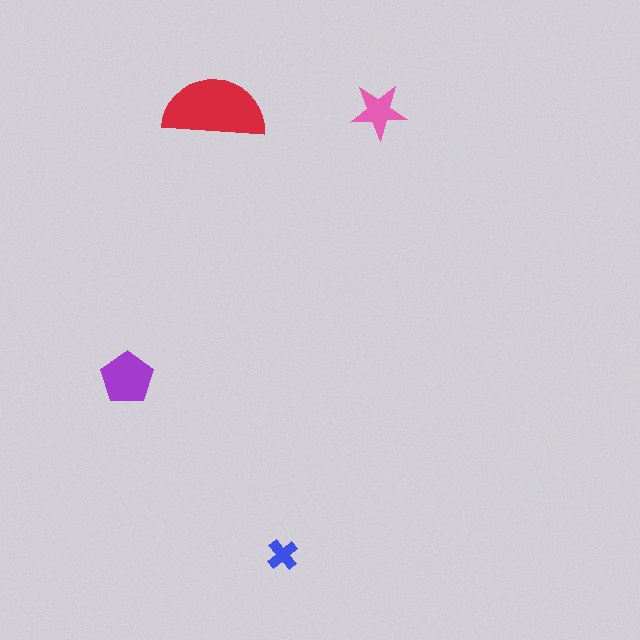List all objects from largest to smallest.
The red semicircle, the purple pentagon, the pink star, the blue cross.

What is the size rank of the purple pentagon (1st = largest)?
2nd.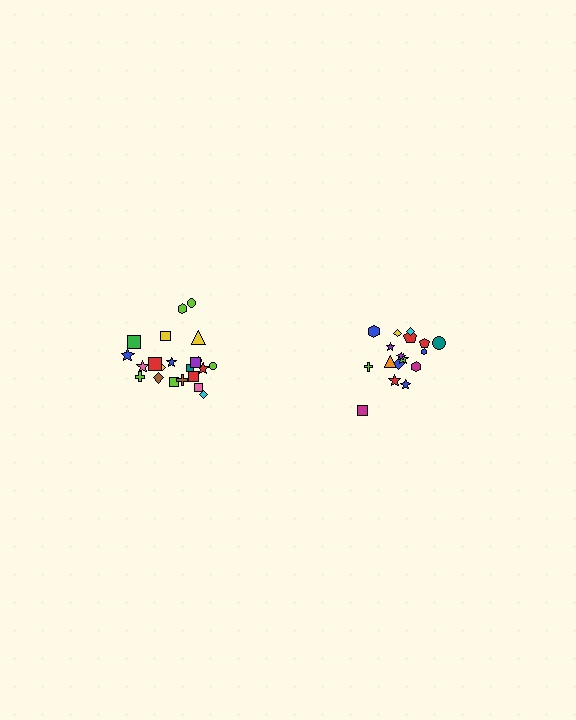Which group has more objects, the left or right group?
The left group.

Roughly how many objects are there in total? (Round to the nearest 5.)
Roughly 40 objects in total.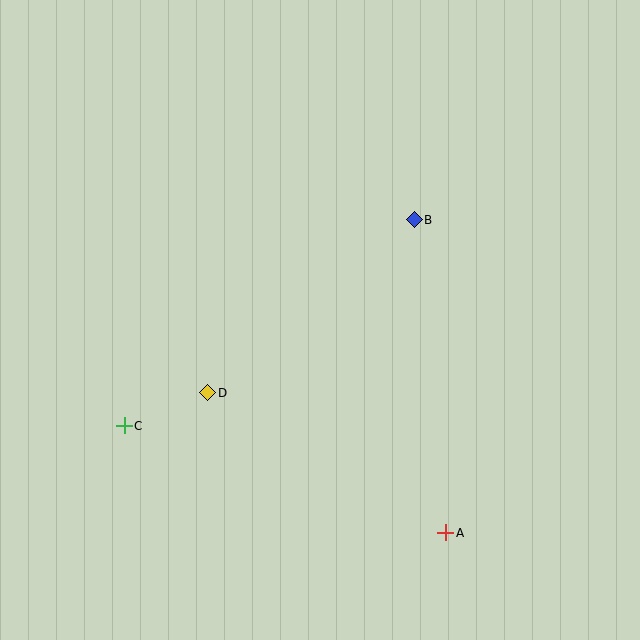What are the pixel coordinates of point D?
Point D is at (208, 393).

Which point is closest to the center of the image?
Point D at (208, 393) is closest to the center.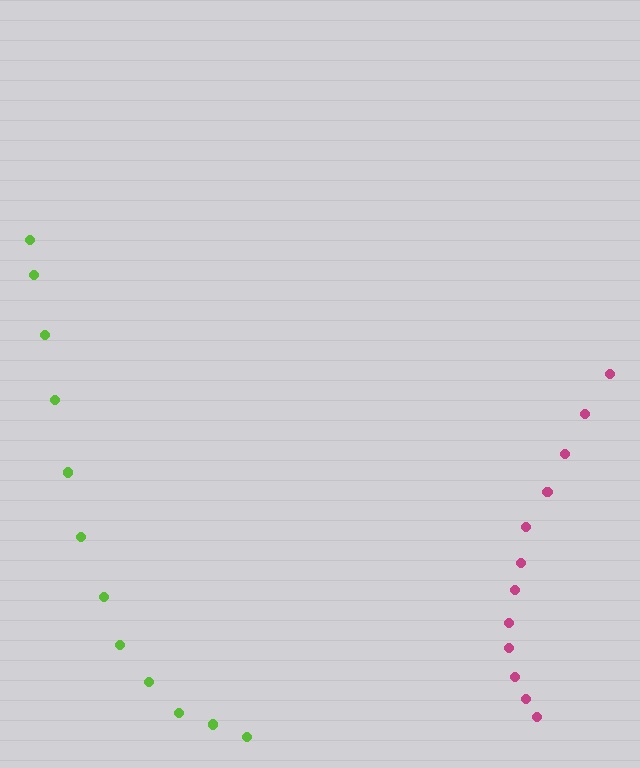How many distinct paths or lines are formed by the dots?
There are 2 distinct paths.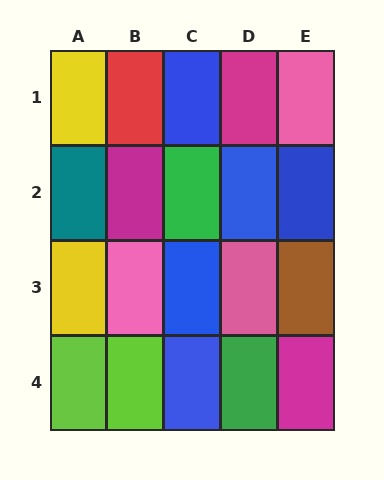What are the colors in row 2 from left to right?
Teal, magenta, green, blue, blue.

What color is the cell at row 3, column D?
Pink.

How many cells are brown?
1 cell is brown.